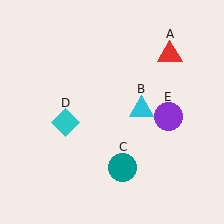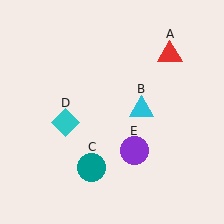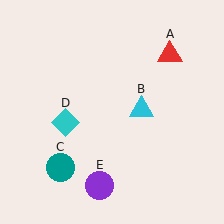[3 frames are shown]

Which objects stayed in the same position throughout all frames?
Red triangle (object A) and cyan triangle (object B) and cyan diamond (object D) remained stationary.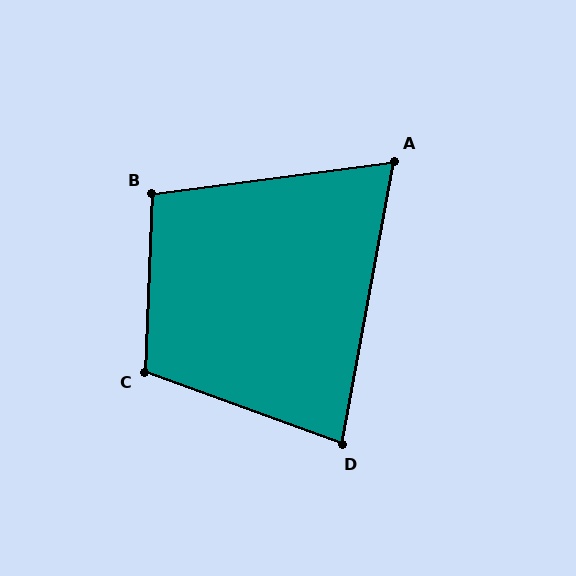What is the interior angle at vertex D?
Approximately 80 degrees (acute).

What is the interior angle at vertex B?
Approximately 100 degrees (obtuse).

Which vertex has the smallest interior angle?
A, at approximately 72 degrees.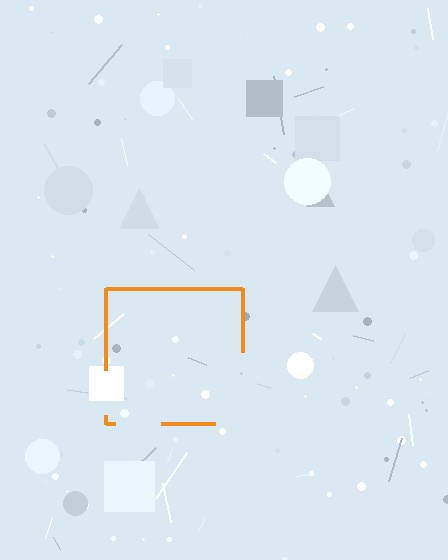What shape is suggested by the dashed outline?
The dashed outline suggests a square.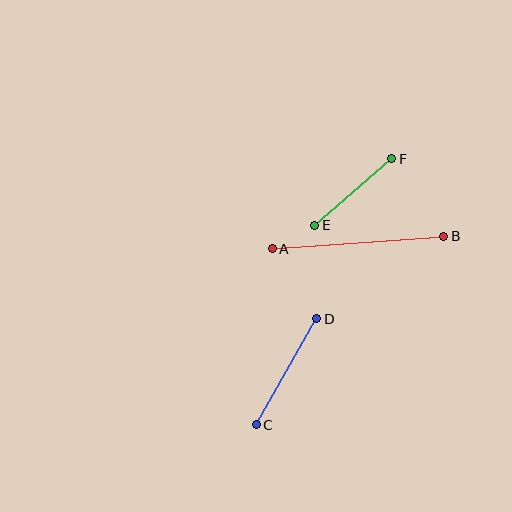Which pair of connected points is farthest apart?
Points A and B are farthest apart.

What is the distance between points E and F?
The distance is approximately 102 pixels.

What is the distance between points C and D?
The distance is approximately 122 pixels.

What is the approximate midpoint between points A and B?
The midpoint is at approximately (358, 243) pixels.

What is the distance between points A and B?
The distance is approximately 172 pixels.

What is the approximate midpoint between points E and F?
The midpoint is at approximately (353, 192) pixels.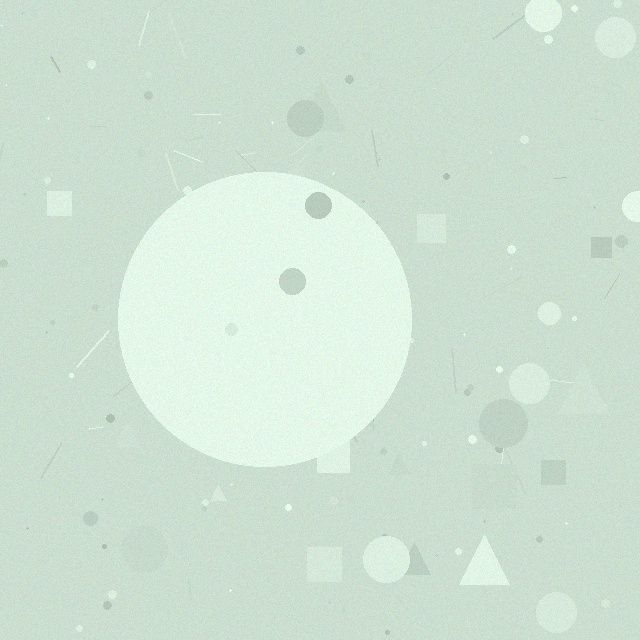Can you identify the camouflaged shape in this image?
The camouflaged shape is a circle.